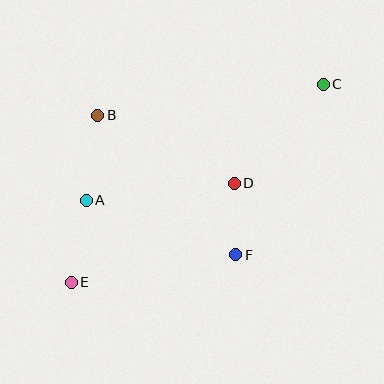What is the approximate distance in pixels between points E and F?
The distance between E and F is approximately 167 pixels.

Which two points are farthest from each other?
Points C and E are farthest from each other.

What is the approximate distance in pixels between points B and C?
The distance between B and C is approximately 228 pixels.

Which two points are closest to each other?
Points D and F are closest to each other.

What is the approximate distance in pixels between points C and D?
The distance between C and D is approximately 133 pixels.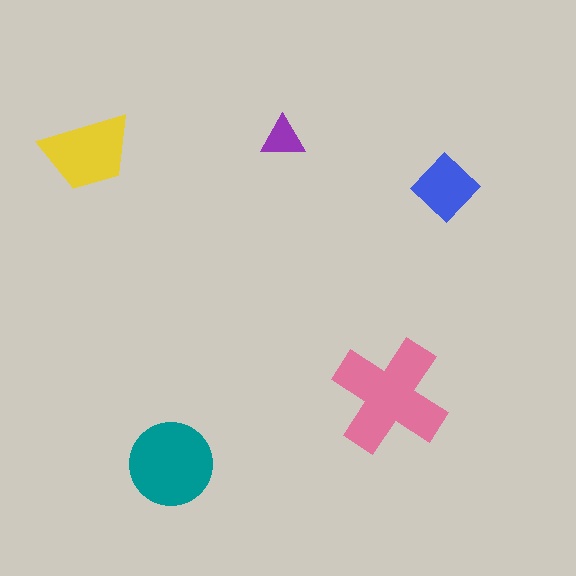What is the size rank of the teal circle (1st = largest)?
2nd.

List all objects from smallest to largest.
The purple triangle, the blue diamond, the yellow trapezoid, the teal circle, the pink cross.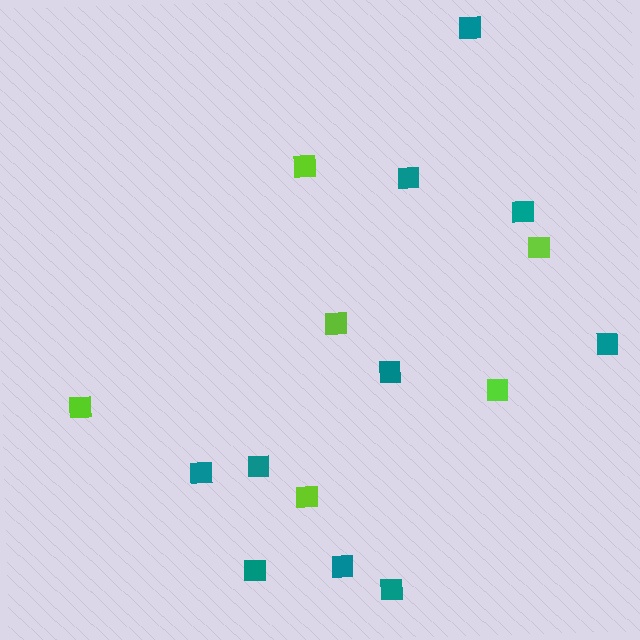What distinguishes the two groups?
There are 2 groups: one group of lime squares (6) and one group of teal squares (10).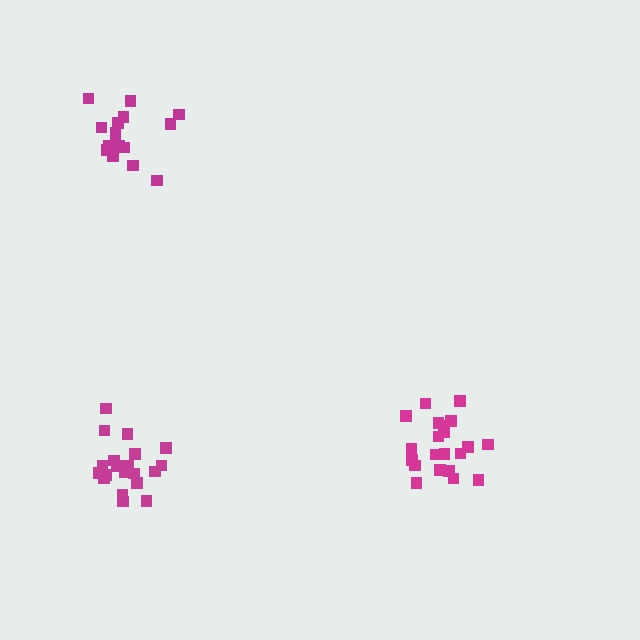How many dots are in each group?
Group 1: 21 dots, Group 2: 21 dots, Group 3: 18 dots (60 total).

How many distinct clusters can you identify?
There are 3 distinct clusters.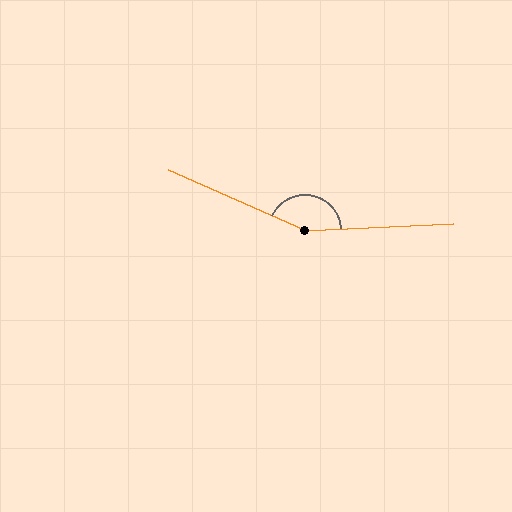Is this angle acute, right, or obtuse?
It is obtuse.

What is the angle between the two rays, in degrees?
Approximately 153 degrees.